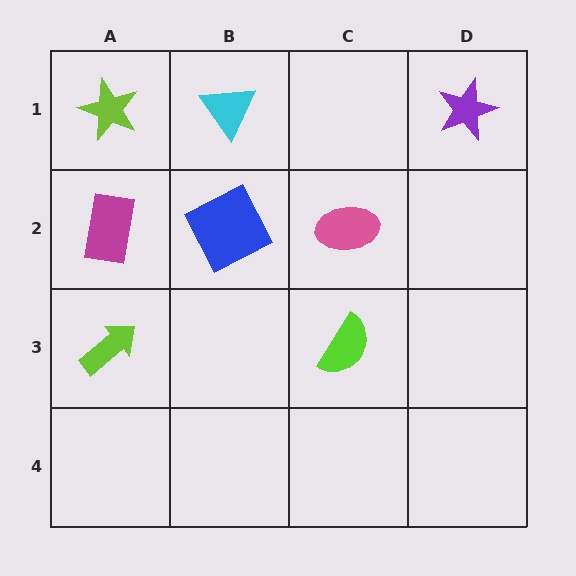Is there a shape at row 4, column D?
No, that cell is empty.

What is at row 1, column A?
A lime star.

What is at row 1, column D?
A purple star.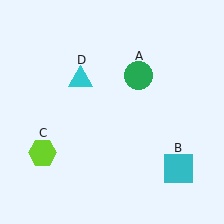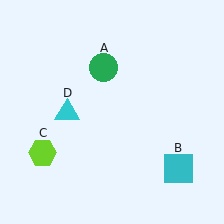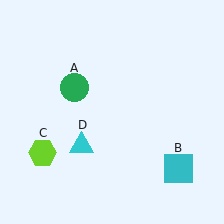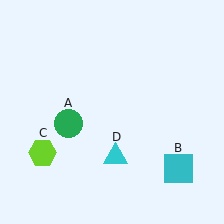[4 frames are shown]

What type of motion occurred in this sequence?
The green circle (object A), cyan triangle (object D) rotated counterclockwise around the center of the scene.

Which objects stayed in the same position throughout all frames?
Cyan square (object B) and lime hexagon (object C) remained stationary.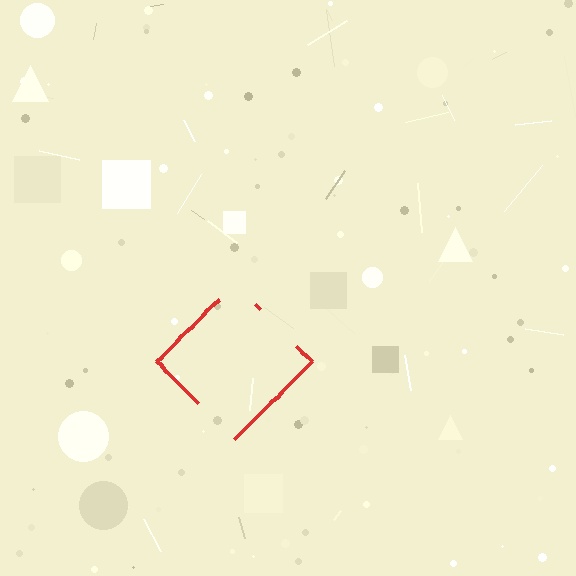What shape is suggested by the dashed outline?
The dashed outline suggests a diamond.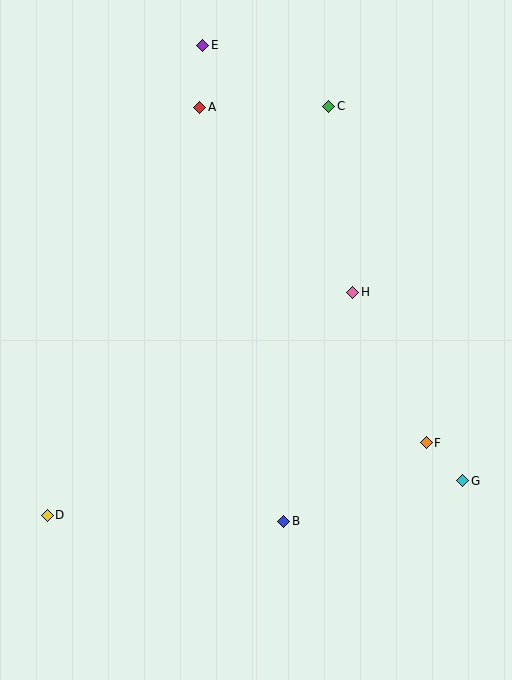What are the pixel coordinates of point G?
Point G is at (463, 481).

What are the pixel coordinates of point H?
Point H is at (353, 292).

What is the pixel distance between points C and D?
The distance between C and D is 497 pixels.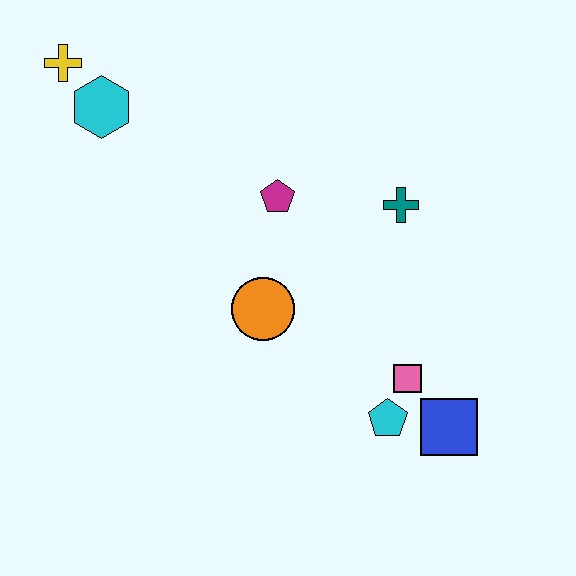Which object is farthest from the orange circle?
The yellow cross is farthest from the orange circle.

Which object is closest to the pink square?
The cyan pentagon is closest to the pink square.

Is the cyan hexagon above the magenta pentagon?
Yes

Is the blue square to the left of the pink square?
No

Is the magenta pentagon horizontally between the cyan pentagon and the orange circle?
Yes